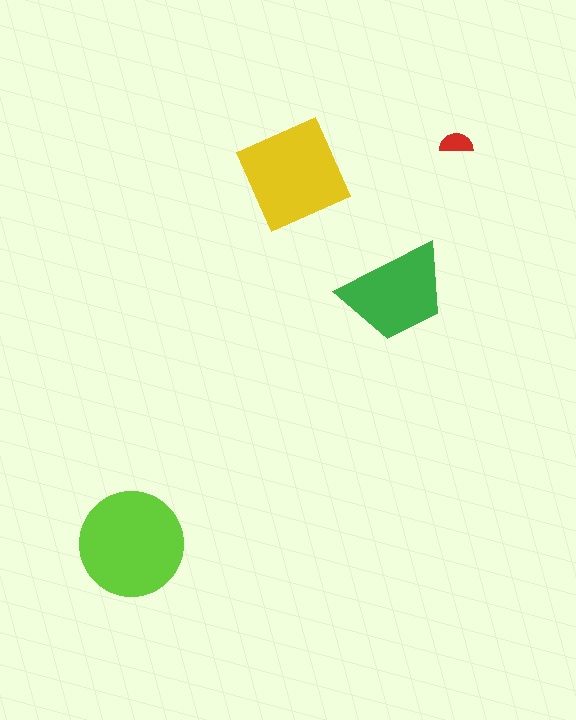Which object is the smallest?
The red semicircle.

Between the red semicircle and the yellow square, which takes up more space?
The yellow square.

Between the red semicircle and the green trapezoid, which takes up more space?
The green trapezoid.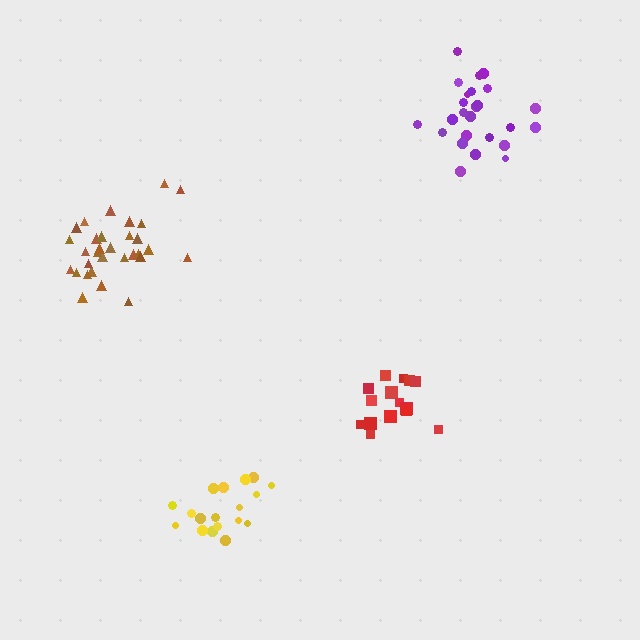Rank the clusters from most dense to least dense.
red, purple, yellow, brown.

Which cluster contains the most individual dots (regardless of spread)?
Brown (31).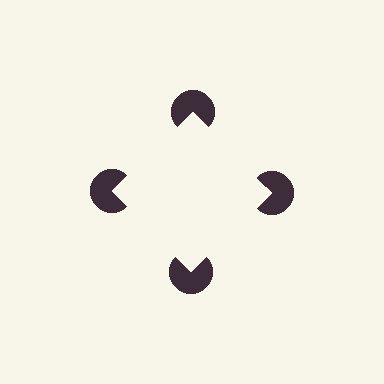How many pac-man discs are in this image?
There are 4 — one at each vertex of the illusory square.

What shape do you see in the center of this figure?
An illusory square — its edges are inferred from the aligned wedge cuts in the pac-man discs, not physically drawn.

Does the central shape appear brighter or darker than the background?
It typically appears slightly brighter than the background, even though no actual brightness change is drawn.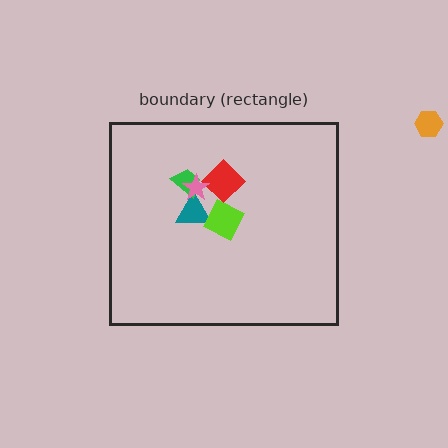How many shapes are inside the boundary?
5 inside, 1 outside.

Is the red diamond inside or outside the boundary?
Inside.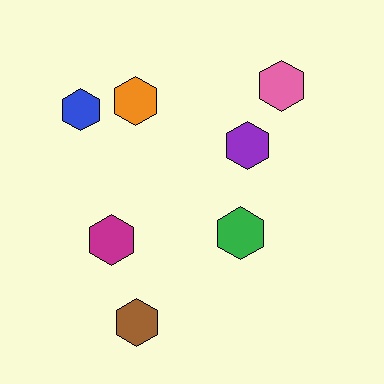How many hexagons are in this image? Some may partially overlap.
There are 7 hexagons.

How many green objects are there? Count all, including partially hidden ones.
There is 1 green object.